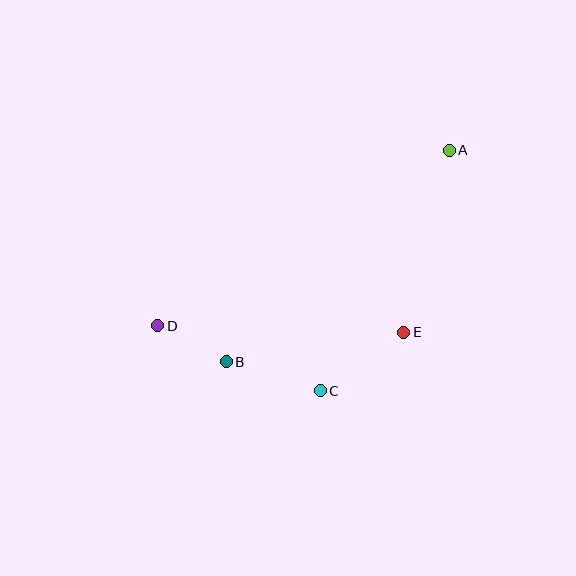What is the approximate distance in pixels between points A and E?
The distance between A and E is approximately 188 pixels.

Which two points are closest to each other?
Points B and D are closest to each other.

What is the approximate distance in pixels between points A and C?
The distance between A and C is approximately 273 pixels.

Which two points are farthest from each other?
Points A and D are farthest from each other.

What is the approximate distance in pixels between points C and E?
The distance between C and E is approximately 102 pixels.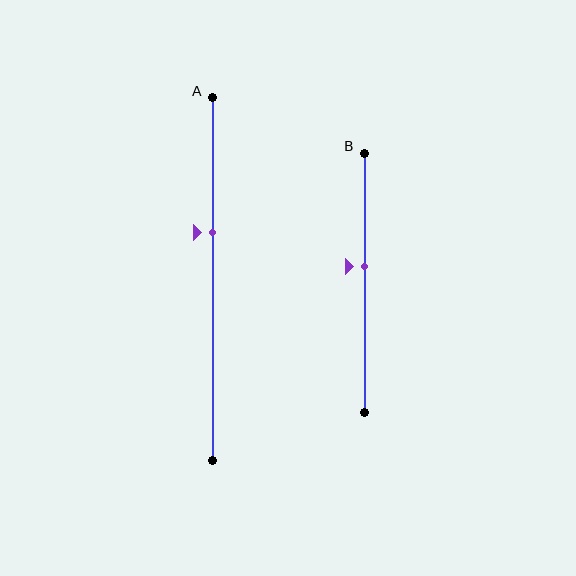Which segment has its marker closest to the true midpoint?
Segment B has its marker closest to the true midpoint.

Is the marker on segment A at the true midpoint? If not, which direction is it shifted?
No, the marker on segment A is shifted upward by about 13% of the segment length.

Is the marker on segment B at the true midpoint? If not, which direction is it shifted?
No, the marker on segment B is shifted upward by about 6% of the segment length.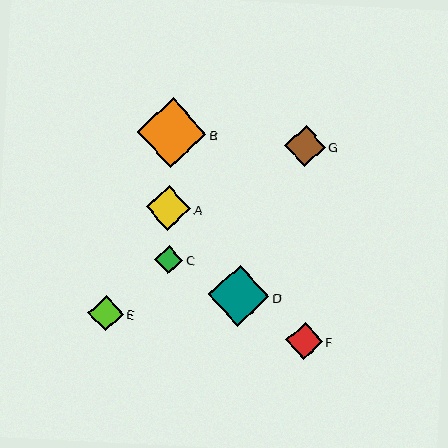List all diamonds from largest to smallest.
From largest to smallest: B, D, A, G, F, E, C.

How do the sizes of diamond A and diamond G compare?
Diamond A and diamond G are approximately the same size.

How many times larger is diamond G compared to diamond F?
Diamond G is approximately 1.1 times the size of diamond F.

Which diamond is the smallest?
Diamond C is the smallest with a size of approximately 29 pixels.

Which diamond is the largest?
Diamond B is the largest with a size of approximately 69 pixels.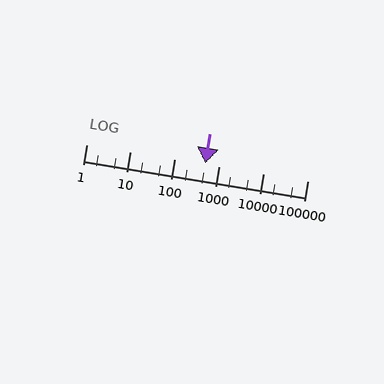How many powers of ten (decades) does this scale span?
The scale spans 5 decades, from 1 to 100000.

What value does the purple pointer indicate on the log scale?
The pointer indicates approximately 480.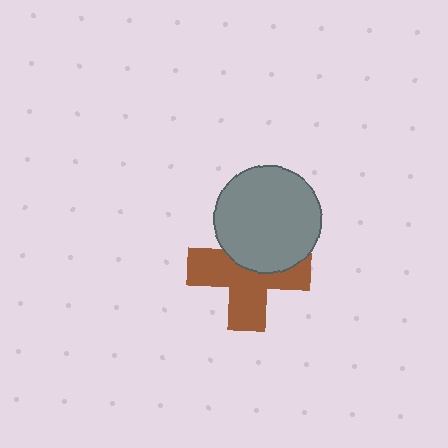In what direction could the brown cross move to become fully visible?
The brown cross could move down. That would shift it out from behind the gray circle entirely.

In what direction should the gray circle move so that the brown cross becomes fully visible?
The gray circle should move up. That is the shortest direction to clear the overlap and leave the brown cross fully visible.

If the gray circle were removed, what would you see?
You would see the complete brown cross.